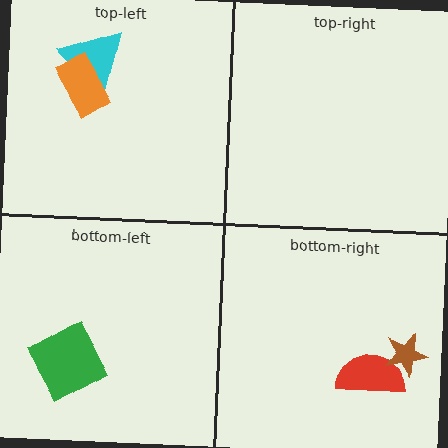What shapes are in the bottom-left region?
The green square.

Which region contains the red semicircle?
The bottom-right region.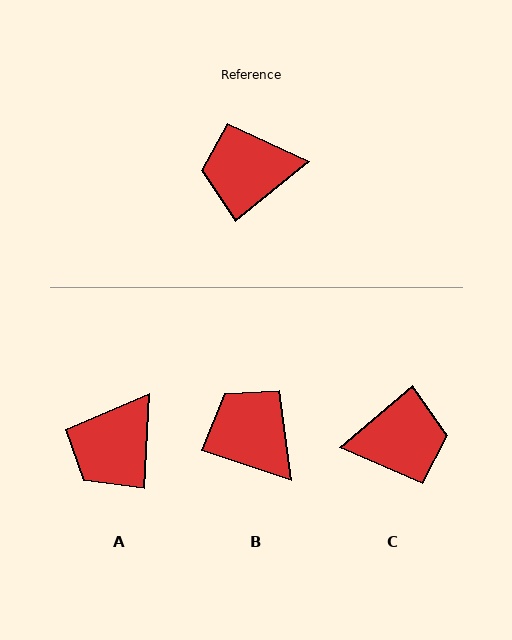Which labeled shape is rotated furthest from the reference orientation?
C, about 178 degrees away.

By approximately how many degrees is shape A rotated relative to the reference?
Approximately 48 degrees counter-clockwise.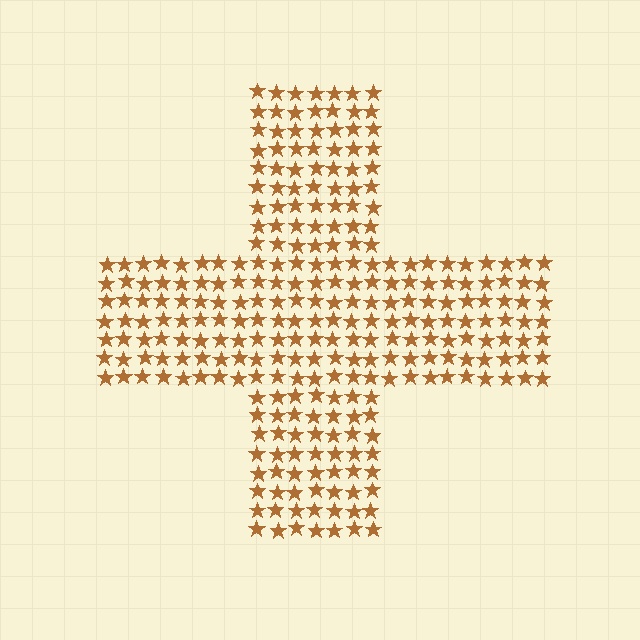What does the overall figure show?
The overall figure shows a cross.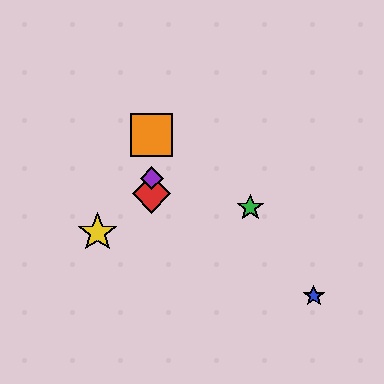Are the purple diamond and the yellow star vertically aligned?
No, the purple diamond is at x≈152 and the yellow star is at x≈97.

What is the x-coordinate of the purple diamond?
The purple diamond is at x≈152.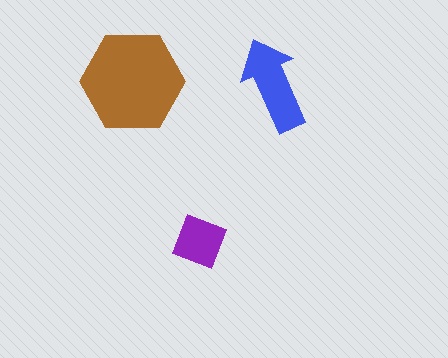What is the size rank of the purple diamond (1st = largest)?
3rd.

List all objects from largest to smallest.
The brown hexagon, the blue arrow, the purple diamond.